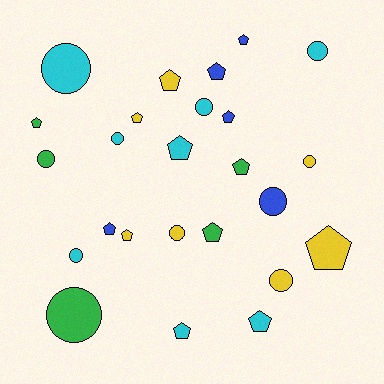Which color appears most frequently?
Cyan, with 8 objects.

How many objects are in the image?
There are 25 objects.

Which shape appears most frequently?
Pentagon, with 14 objects.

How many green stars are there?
There are no green stars.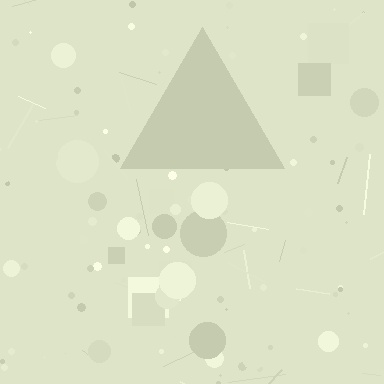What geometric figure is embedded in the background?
A triangle is embedded in the background.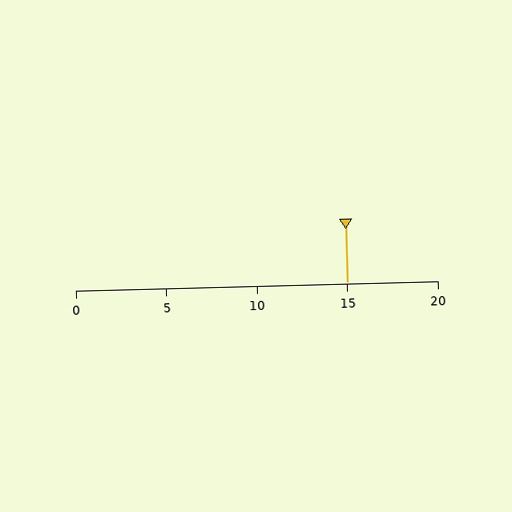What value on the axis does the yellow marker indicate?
The marker indicates approximately 15.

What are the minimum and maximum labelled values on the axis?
The axis runs from 0 to 20.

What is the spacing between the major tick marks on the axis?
The major ticks are spaced 5 apart.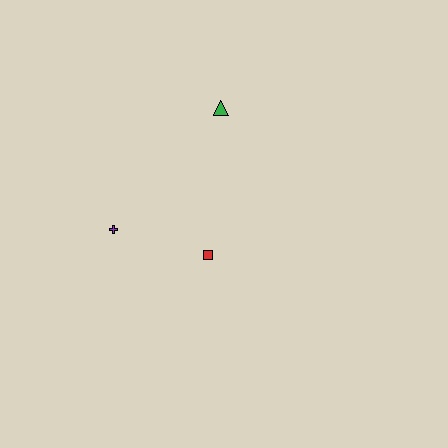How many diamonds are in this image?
There are no diamonds.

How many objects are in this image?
There are 3 objects.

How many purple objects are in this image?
There is 1 purple object.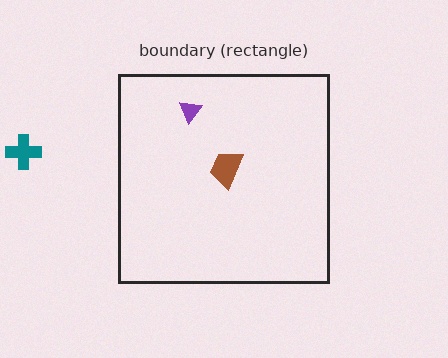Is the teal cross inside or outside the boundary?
Outside.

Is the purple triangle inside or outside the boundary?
Inside.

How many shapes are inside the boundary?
2 inside, 1 outside.